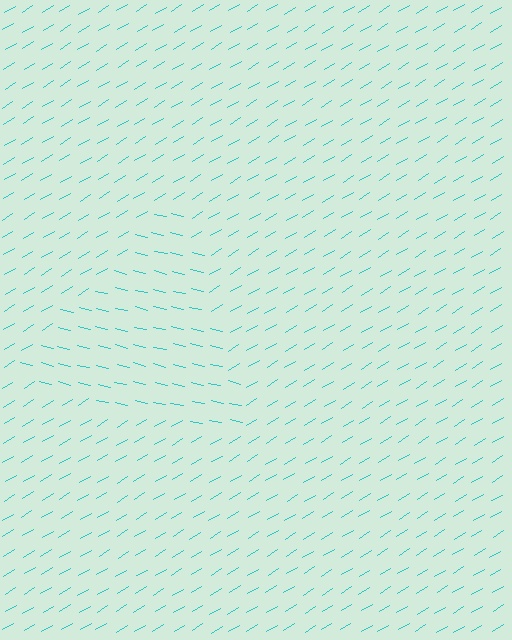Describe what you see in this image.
The image is filled with small cyan line segments. A triangle region in the image has lines oriented differently from the surrounding lines, creating a visible texture boundary.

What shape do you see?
I see a triangle.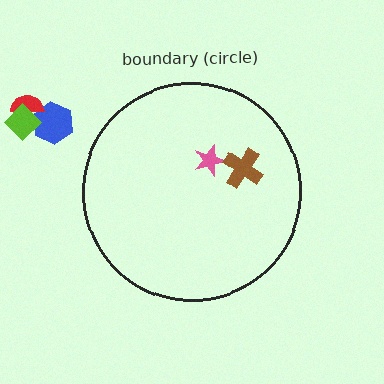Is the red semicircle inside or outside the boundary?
Outside.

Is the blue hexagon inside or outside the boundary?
Outside.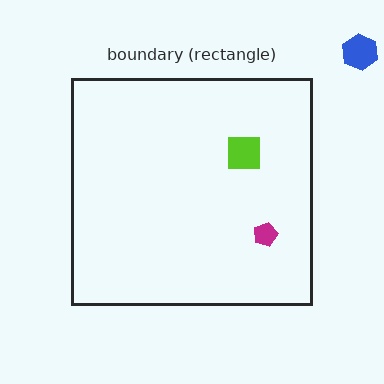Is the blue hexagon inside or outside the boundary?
Outside.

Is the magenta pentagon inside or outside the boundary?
Inside.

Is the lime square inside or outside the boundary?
Inside.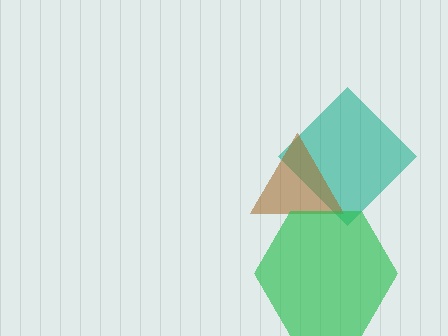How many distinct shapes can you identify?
There are 3 distinct shapes: a teal diamond, a brown triangle, a green hexagon.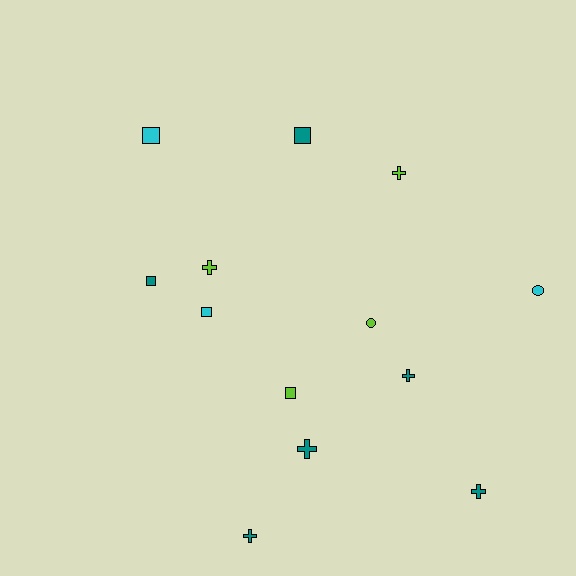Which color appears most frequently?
Teal, with 6 objects.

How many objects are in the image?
There are 13 objects.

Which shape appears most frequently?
Cross, with 6 objects.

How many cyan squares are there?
There are 2 cyan squares.